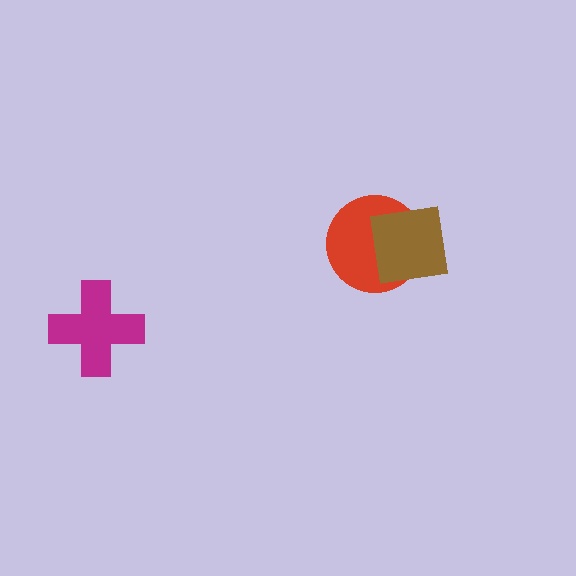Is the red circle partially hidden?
Yes, it is partially covered by another shape.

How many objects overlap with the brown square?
1 object overlaps with the brown square.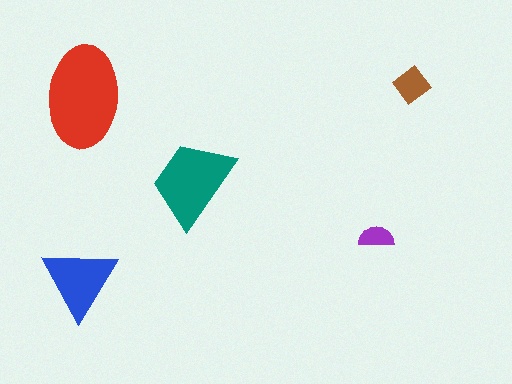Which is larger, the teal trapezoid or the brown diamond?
The teal trapezoid.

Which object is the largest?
The red ellipse.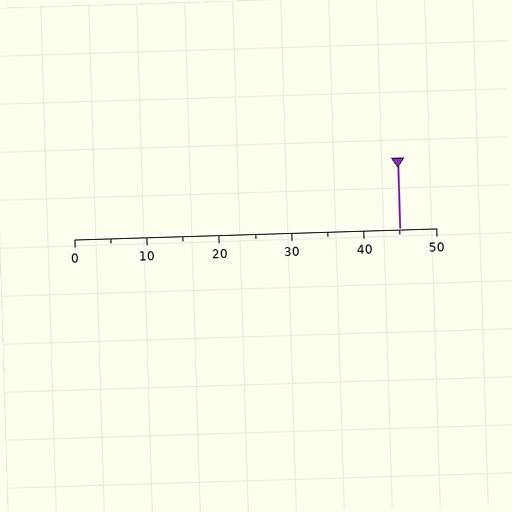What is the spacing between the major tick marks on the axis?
The major ticks are spaced 10 apart.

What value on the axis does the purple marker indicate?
The marker indicates approximately 45.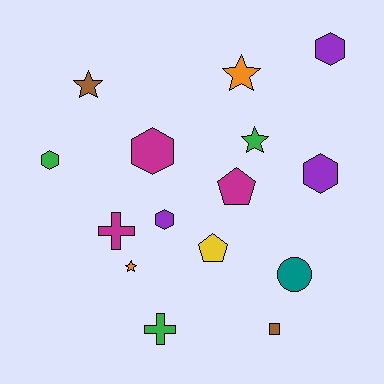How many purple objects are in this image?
There are 3 purple objects.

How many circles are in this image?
There is 1 circle.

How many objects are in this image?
There are 15 objects.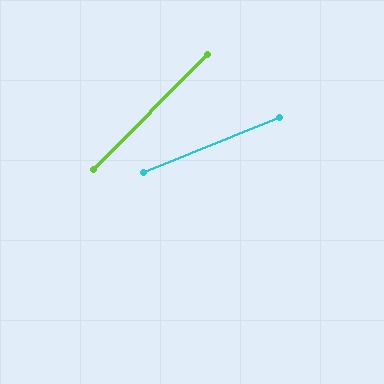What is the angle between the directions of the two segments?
Approximately 23 degrees.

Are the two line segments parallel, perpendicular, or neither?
Neither parallel nor perpendicular — they differ by about 23°.